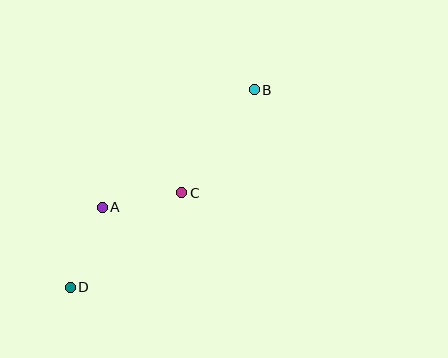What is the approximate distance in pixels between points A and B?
The distance between A and B is approximately 192 pixels.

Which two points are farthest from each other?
Points B and D are farthest from each other.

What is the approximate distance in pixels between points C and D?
The distance between C and D is approximately 146 pixels.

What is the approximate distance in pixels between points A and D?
The distance between A and D is approximately 86 pixels.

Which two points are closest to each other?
Points A and C are closest to each other.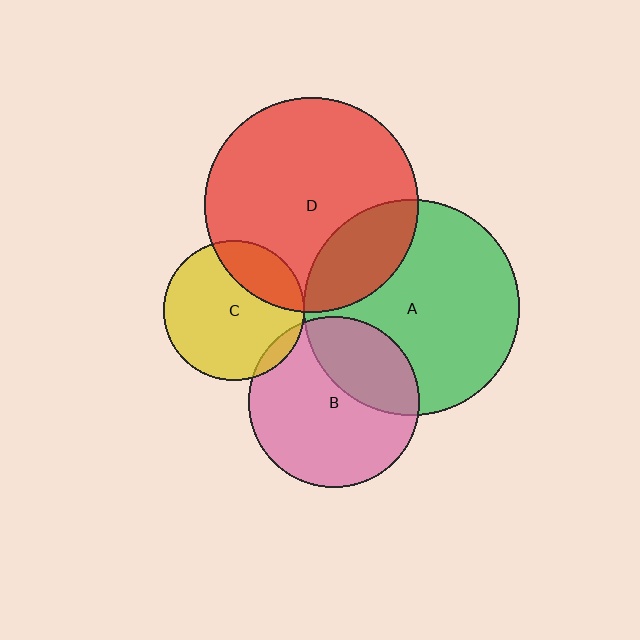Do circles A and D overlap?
Yes.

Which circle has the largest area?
Circle A (green).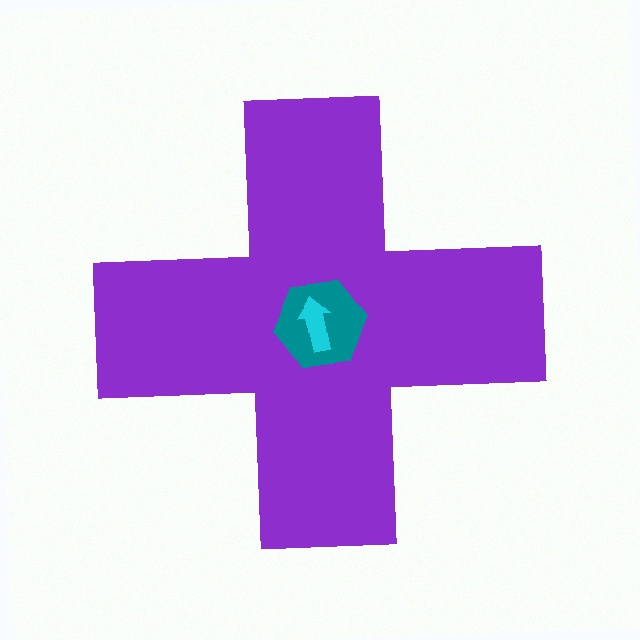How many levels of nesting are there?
3.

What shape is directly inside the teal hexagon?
The cyan arrow.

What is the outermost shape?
The purple cross.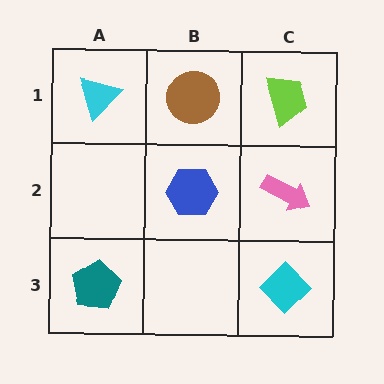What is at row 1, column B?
A brown circle.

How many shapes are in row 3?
2 shapes.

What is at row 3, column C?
A cyan diamond.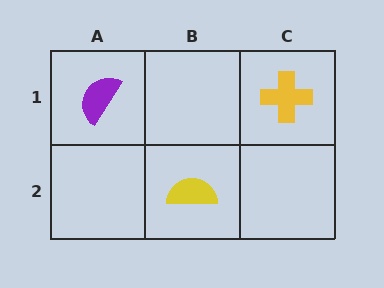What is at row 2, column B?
A yellow semicircle.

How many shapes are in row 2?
1 shape.